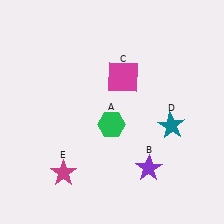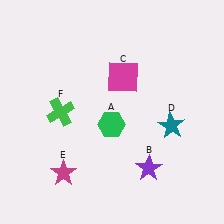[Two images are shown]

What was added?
A green cross (F) was added in Image 2.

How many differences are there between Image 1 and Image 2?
There is 1 difference between the two images.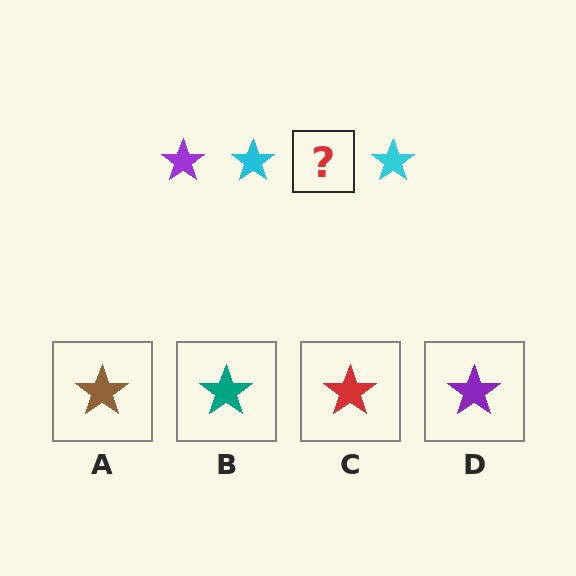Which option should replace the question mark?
Option D.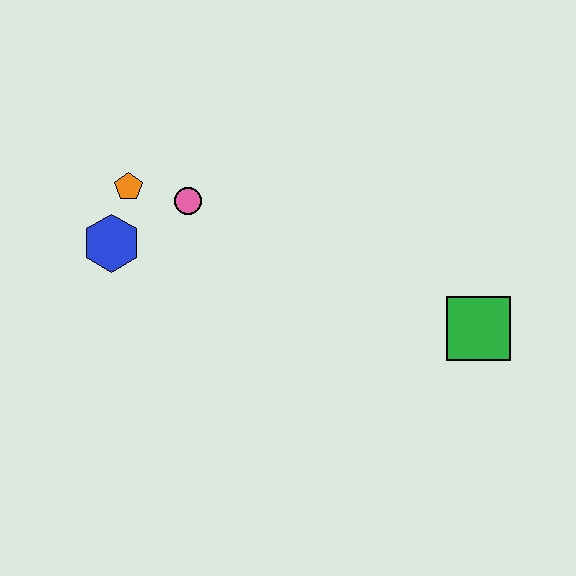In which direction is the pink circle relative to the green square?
The pink circle is to the left of the green square.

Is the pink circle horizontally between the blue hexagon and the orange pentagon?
No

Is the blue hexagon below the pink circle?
Yes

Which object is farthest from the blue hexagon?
The green square is farthest from the blue hexagon.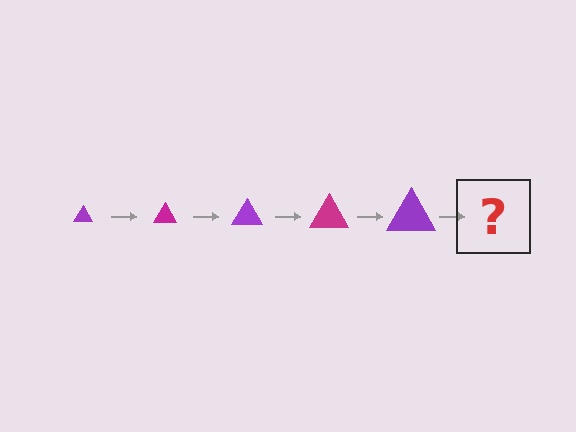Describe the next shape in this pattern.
It should be a magenta triangle, larger than the previous one.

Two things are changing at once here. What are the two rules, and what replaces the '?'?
The two rules are that the triangle grows larger each step and the color cycles through purple and magenta. The '?' should be a magenta triangle, larger than the previous one.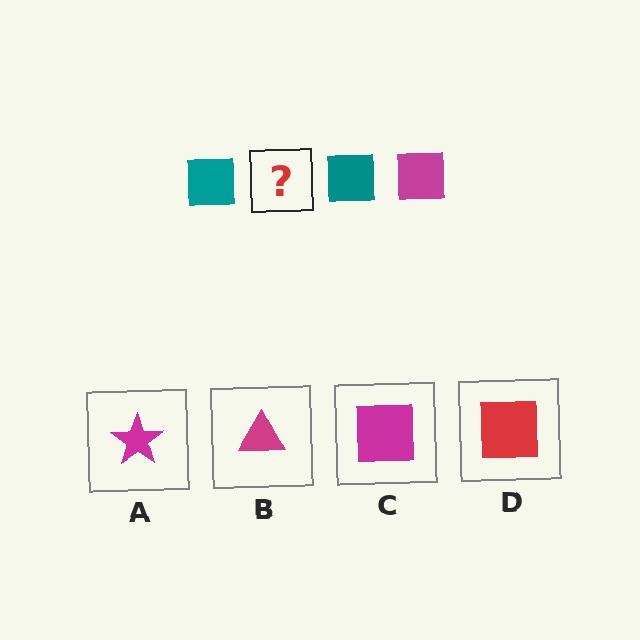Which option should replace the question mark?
Option C.